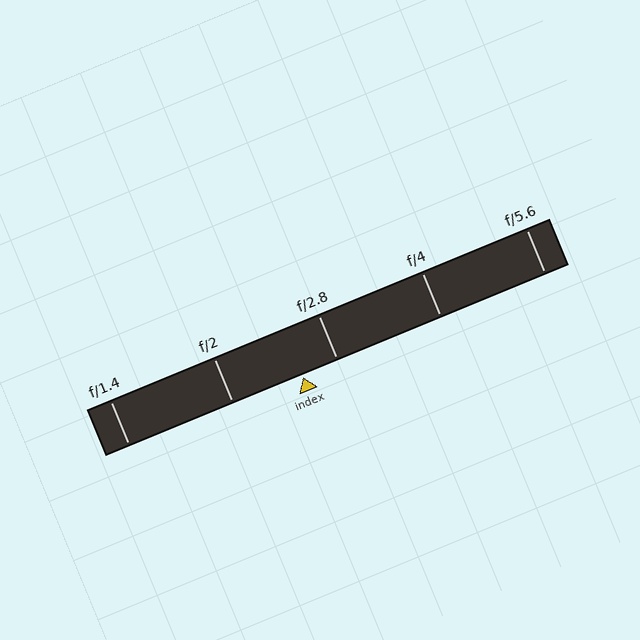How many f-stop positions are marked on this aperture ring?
There are 5 f-stop positions marked.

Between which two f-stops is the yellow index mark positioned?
The index mark is between f/2 and f/2.8.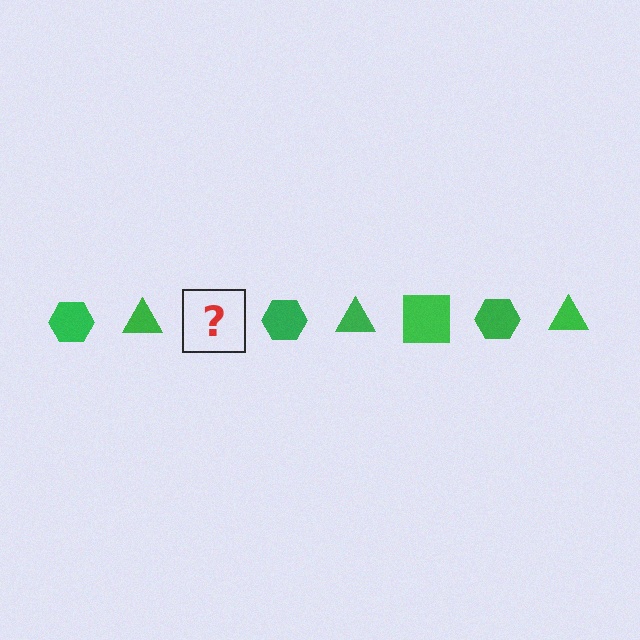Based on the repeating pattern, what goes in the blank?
The blank should be a green square.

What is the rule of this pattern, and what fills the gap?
The rule is that the pattern cycles through hexagon, triangle, square shapes in green. The gap should be filled with a green square.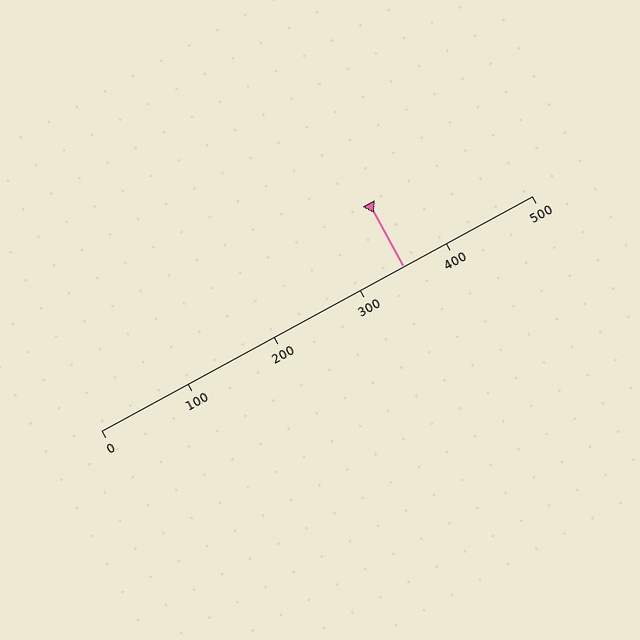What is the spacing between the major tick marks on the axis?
The major ticks are spaced 100 apart.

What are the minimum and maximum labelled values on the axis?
The axis runs from 0 to 500.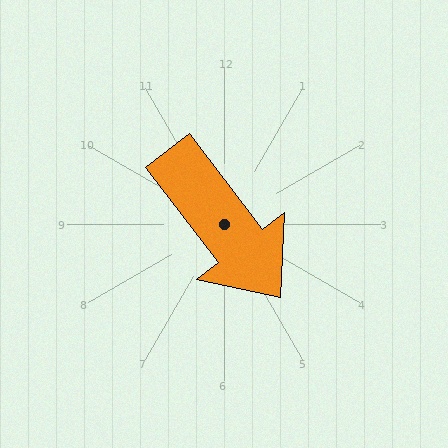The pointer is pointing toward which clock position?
Roughly 5 o'clock.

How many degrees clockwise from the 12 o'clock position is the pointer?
Approximately 143 degrees.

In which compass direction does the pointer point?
Southeast.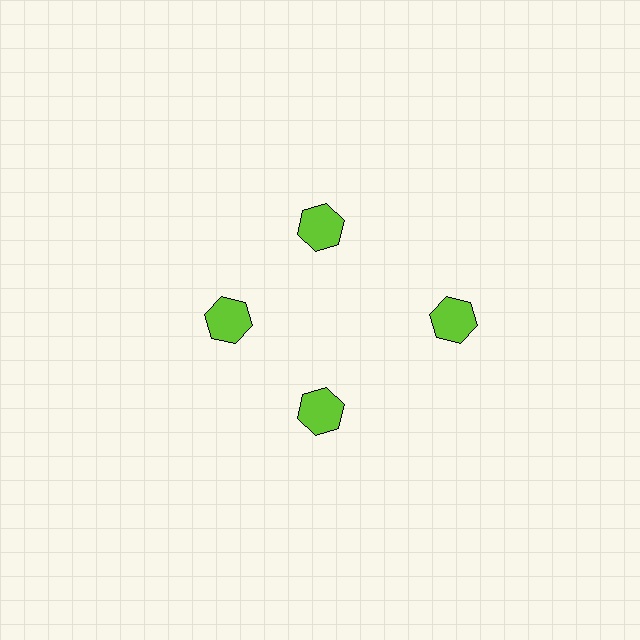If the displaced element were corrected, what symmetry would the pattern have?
It would have 4-fold rotational symmetry — the pattern would map onto itself every 90 degrees.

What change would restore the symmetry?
The symmetry would be restored by moving it inward, back onto the ring so that all 4 hexagons sit at equal angles and equal distance from the center.